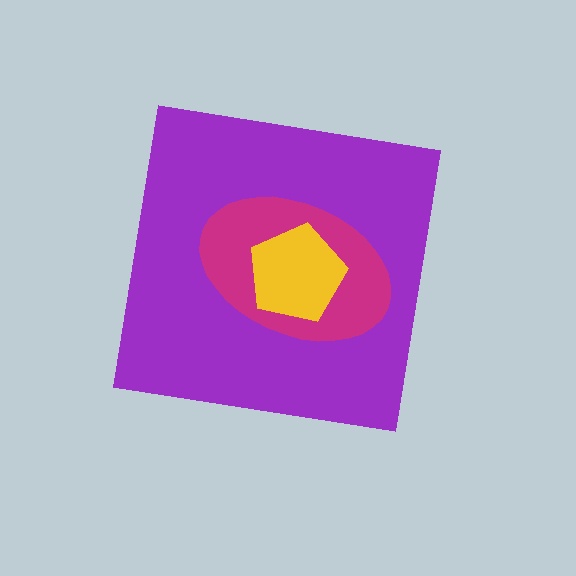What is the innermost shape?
The yellow pentagon.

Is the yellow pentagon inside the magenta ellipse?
Yes.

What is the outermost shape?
The purple square.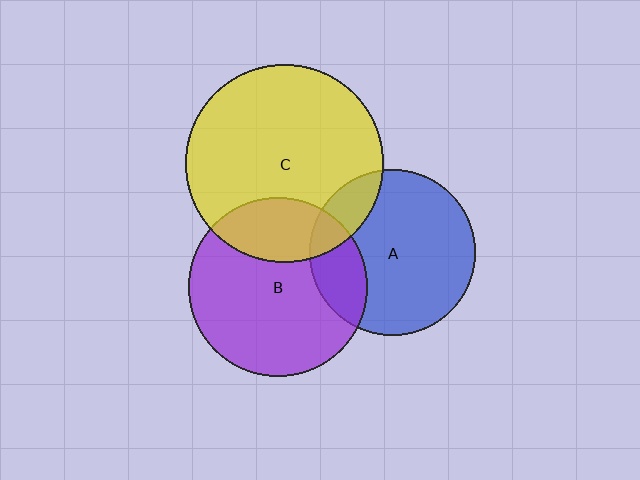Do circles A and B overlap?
Yes.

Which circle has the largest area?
Circle C (yellow).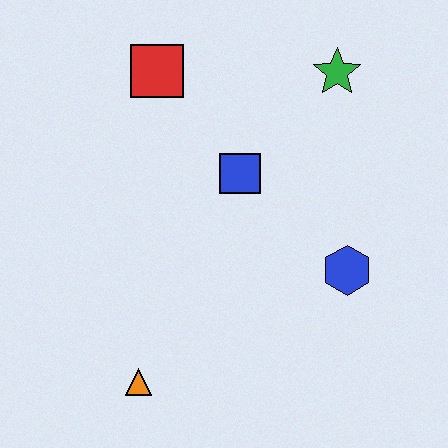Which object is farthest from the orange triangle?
The green star is farthest from the orange triangle.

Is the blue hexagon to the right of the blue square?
Yes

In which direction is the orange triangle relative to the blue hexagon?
The orange triangle is to the left of the blue hexagon.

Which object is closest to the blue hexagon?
The blue square is closest to the blue hexagon.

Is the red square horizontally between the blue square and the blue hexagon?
No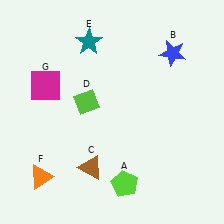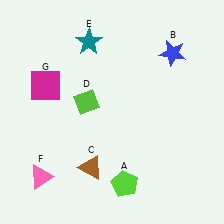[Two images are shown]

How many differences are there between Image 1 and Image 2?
There is 1 difference between the two images.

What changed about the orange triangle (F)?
In Image 1, F is orange. In Image 2, it changed to pink.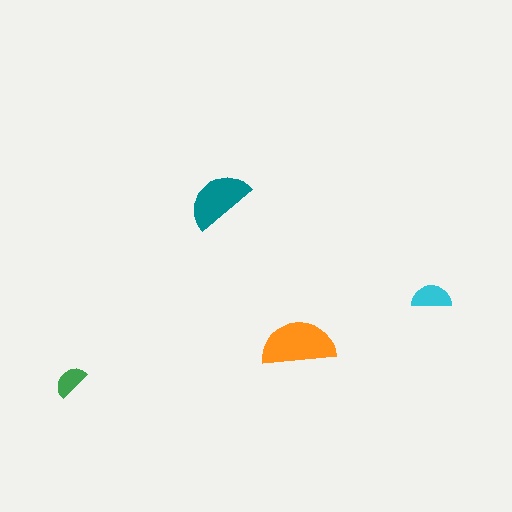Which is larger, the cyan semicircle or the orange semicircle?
The orange one.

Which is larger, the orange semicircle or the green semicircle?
The orange one.